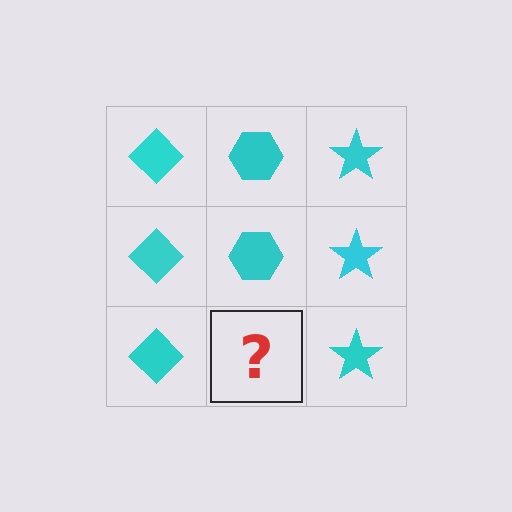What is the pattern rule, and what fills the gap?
The rule is that each column has a consistent shape. The gap should be filled with a cyan hexagon.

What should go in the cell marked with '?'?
The missing cell should contain a cyan hexagon.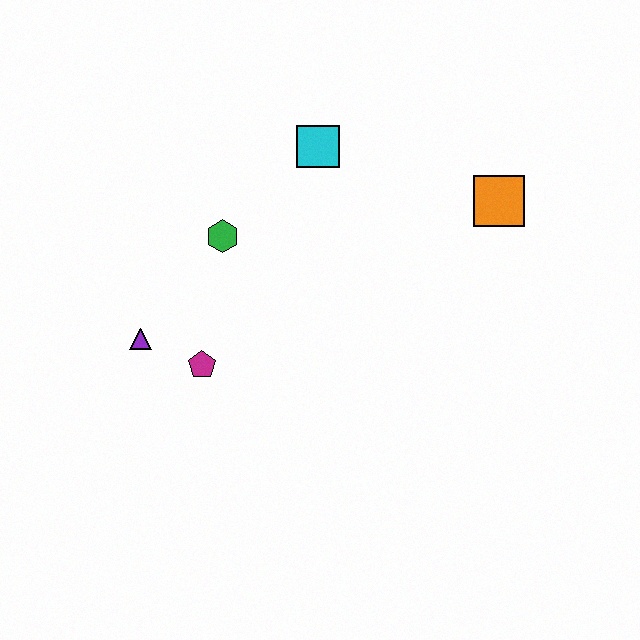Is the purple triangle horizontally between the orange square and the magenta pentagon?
No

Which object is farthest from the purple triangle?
The orange square is farthest from the purple triangle.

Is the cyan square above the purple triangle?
Yes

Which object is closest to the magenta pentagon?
The purple triangle is closest to the magenta pentagon.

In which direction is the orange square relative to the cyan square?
The orange square is to the right of the cyan square.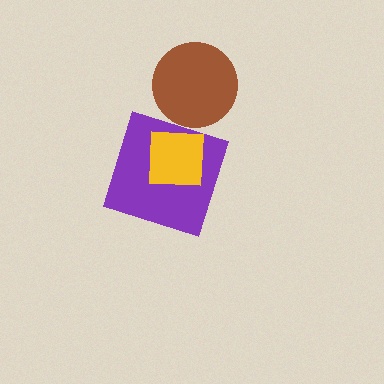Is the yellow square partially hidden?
No, no other shape covers it.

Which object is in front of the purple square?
The yellow square is in front of the purple square.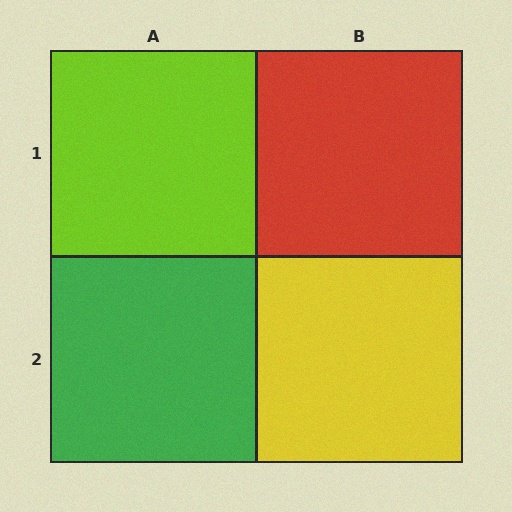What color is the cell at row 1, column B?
Red.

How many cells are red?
1 cell is red.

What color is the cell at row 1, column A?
Lime.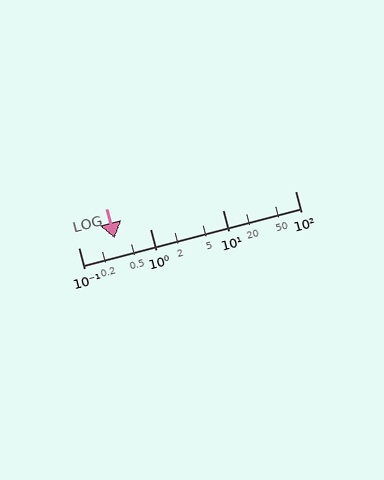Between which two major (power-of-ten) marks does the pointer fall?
The pointer is between 0.1 and 1.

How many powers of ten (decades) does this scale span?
The scale spans 3 decades, from 0.1 to 100.